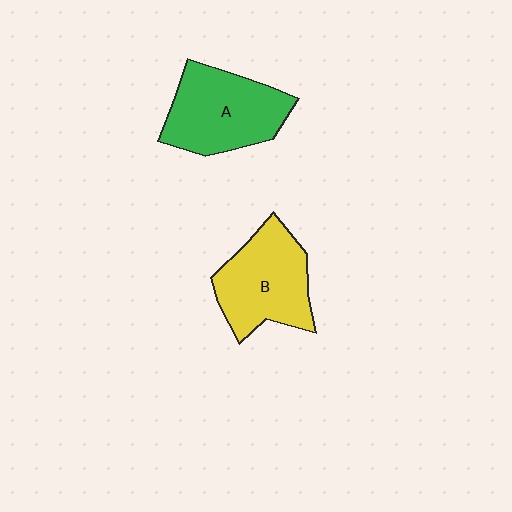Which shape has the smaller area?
Shape B (yellow).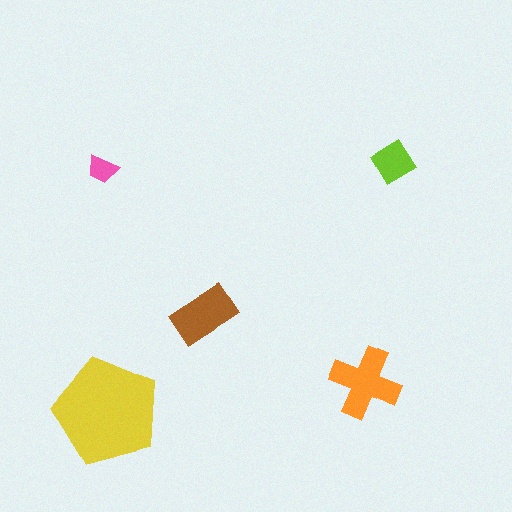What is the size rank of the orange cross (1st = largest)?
2nd.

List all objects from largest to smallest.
The yellow pentagon, the orange cross, the brown rectangle, the lime diamond, the pink trapezoid.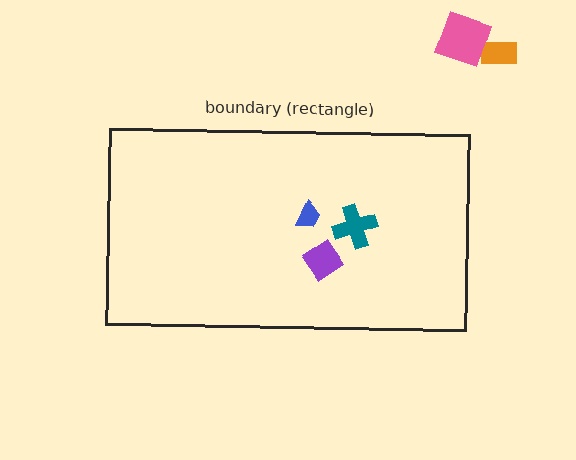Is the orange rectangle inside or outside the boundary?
Outside.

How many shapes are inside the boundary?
3 inside, 2 outside.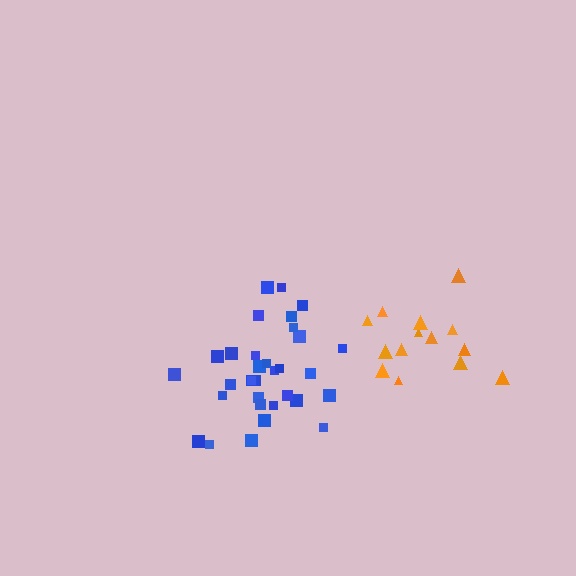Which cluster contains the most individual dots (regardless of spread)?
Blue (34).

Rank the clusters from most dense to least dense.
blue, orange.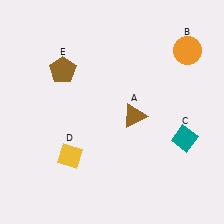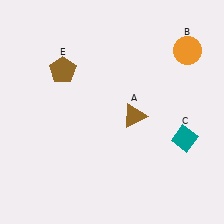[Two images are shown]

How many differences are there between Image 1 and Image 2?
There is 1 difference between the two images.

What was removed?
The yellow diamond (D) was removed in Image 2.